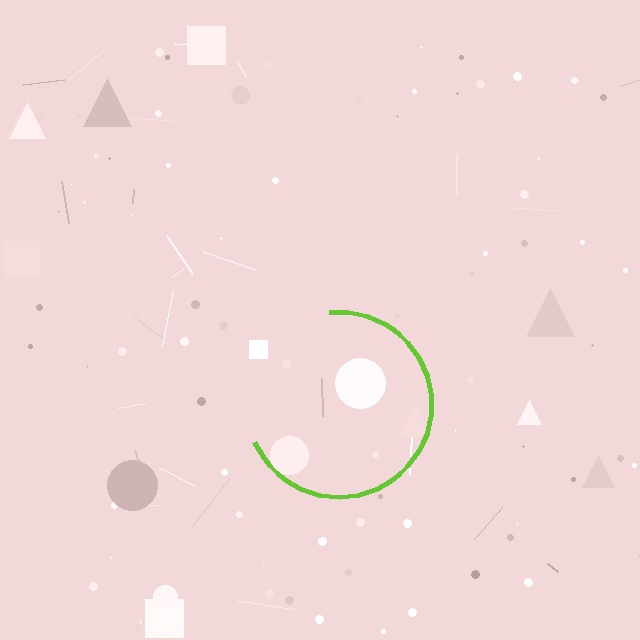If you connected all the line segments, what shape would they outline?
They would outline a circle.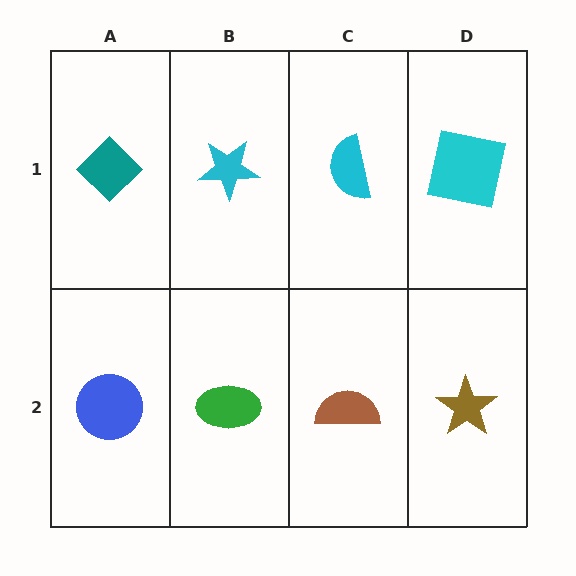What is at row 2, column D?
A brown star.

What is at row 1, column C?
A cyan semicircle.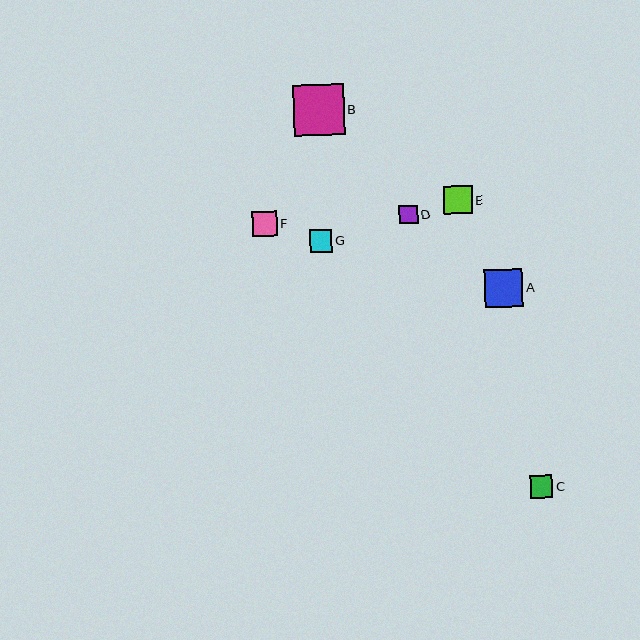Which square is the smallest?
Square D is the smallest with a size of approximately 18 pixels.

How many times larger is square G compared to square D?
Square G is approximately 1.2 times the size of square D.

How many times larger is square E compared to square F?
Square E is approximately 1.1 times the size of square F.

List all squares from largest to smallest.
From largest to smallest: B, A, E, F, G, C, D.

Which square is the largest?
Square B is the largest with a size of approximately 51 pixels.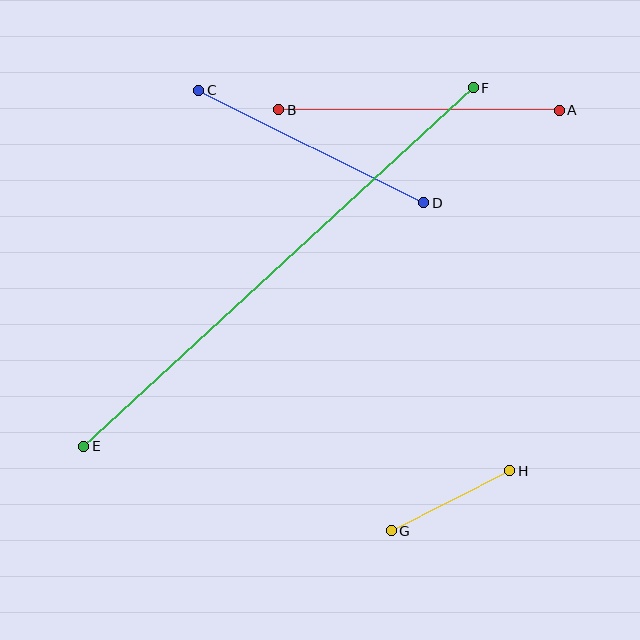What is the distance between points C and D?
The distance is approximately 252 pixels.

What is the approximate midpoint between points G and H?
The midpoint is at approximately (451, 501) pixels.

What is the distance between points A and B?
The distance is approximately 281 pixels.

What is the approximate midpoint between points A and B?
The midpoint is at approximately (419, 110) pixels.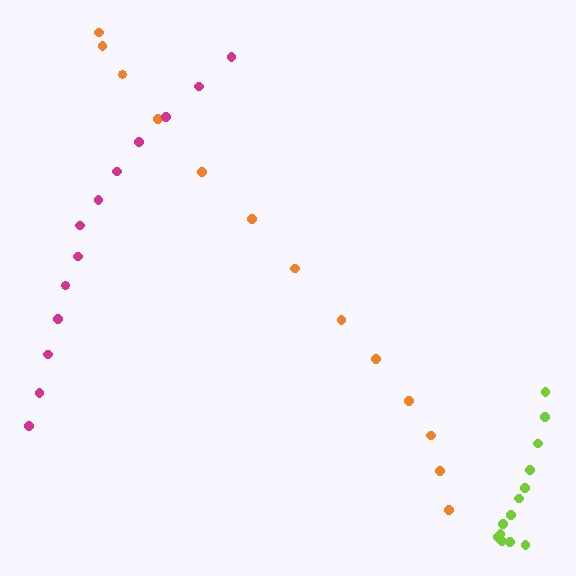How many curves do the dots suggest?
There are 3 distinct paths.